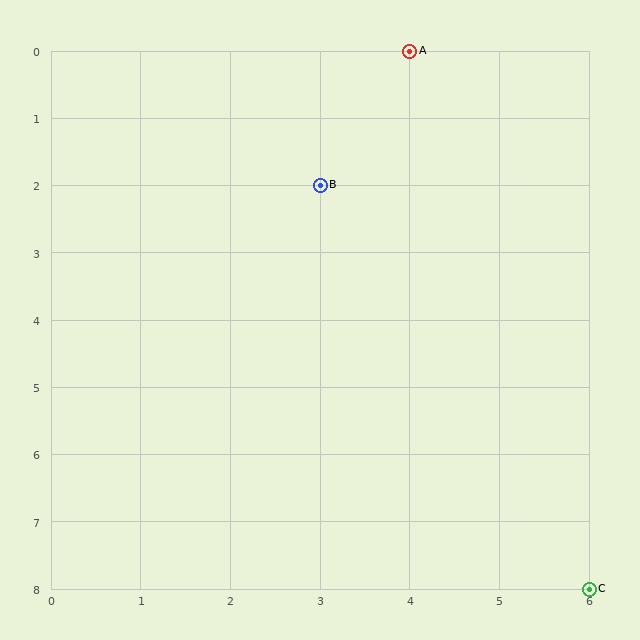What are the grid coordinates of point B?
Point B is at grid coordinates (3, 2).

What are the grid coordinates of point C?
Point C is at grid coordinates (6, 8).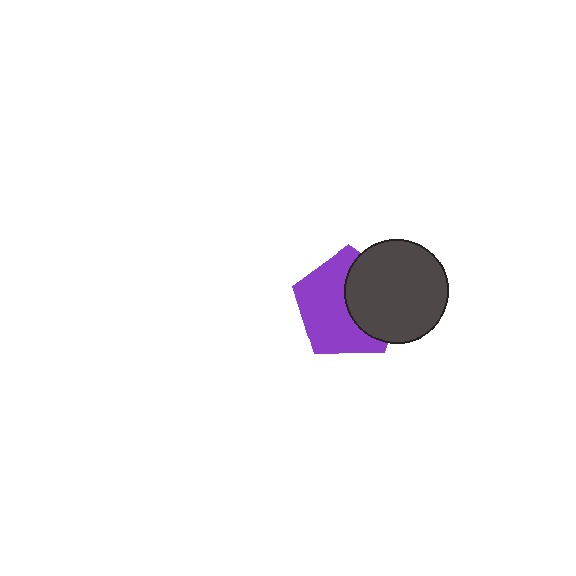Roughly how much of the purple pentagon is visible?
About half of it is visible (roughly 58%).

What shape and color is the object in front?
The object in front is a dark gray circle.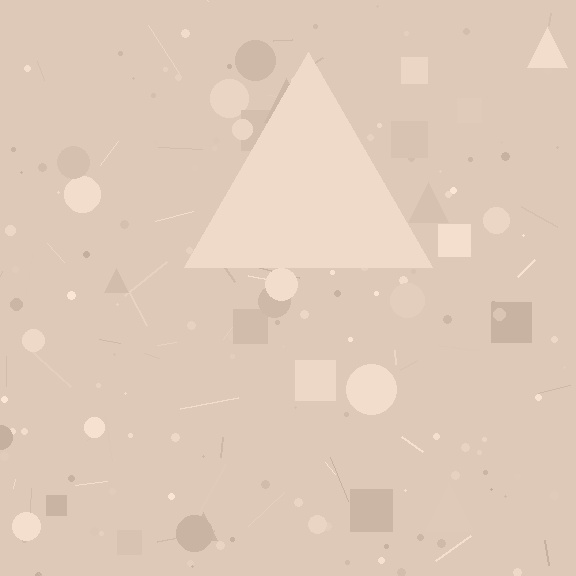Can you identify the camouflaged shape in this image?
The camouflaged shape is a triangle.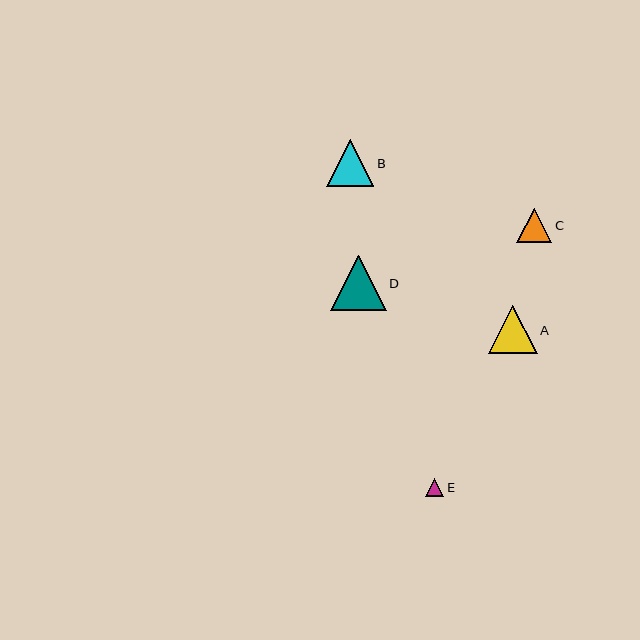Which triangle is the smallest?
Triangle E is the smallest with a size of approximately 19 pixels.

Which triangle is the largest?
Triangle D is the largest with a size of approximately 55 pixels.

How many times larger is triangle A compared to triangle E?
Triangle A is approximately 2.6 times the size of triangle E.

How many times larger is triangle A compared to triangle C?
Triangle A is approximately 1.4 times the size of triangle C.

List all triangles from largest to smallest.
From largest to smallest: D, A, B, C, E.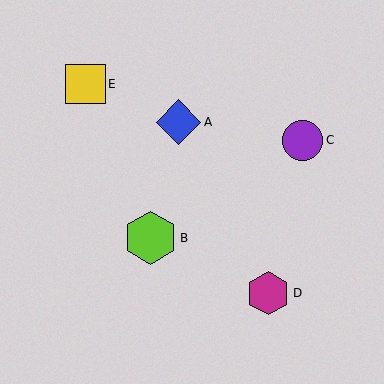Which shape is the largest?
The lime hexagon (labeled B) is the largest.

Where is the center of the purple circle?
The center of the purple circle is at (302, 140).